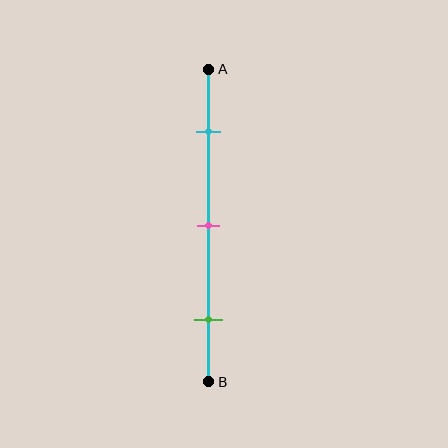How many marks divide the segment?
There are 3 marks dividing the segment.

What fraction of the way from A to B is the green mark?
The green mark is approximately 80% (0.8) of the way from A to B.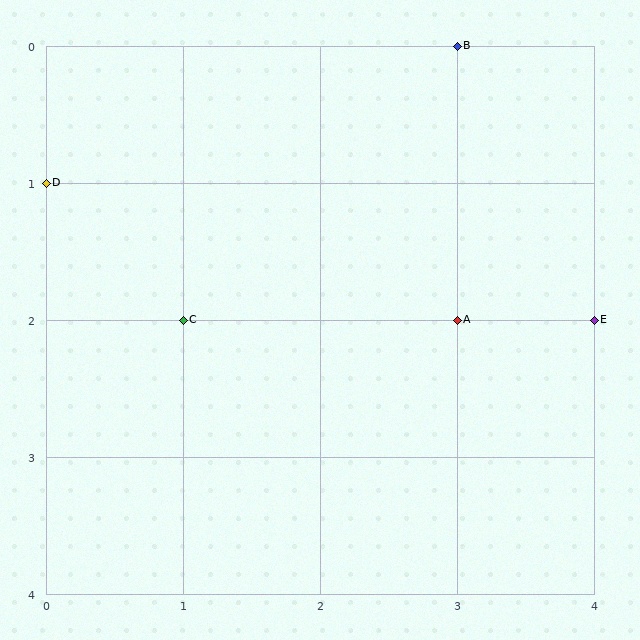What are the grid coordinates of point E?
Point E is at grid coordinates (4, 2).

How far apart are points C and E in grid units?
Points C and E are 3 columns apart.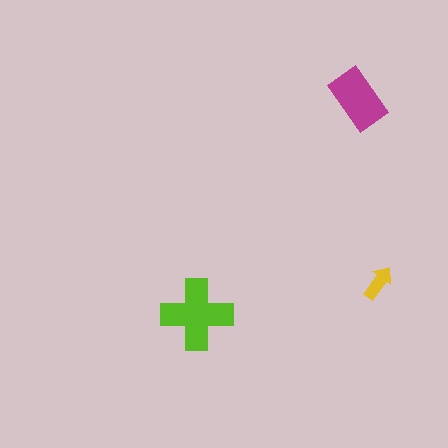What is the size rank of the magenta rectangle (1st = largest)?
2nd.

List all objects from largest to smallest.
The lime cross, the magenta rectangle, the yellow arrow.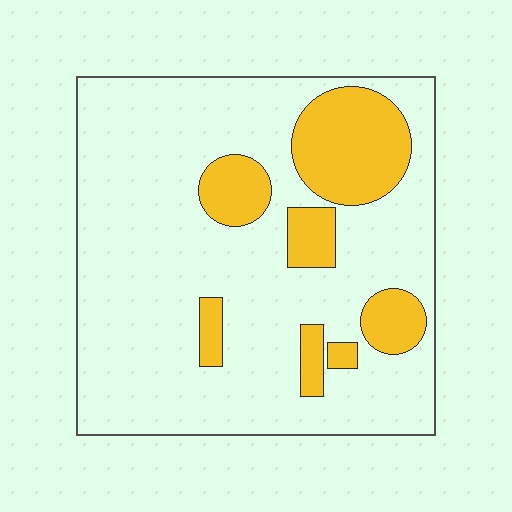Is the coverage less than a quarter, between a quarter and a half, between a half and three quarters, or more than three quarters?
Less than a quarter.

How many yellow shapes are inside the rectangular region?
7.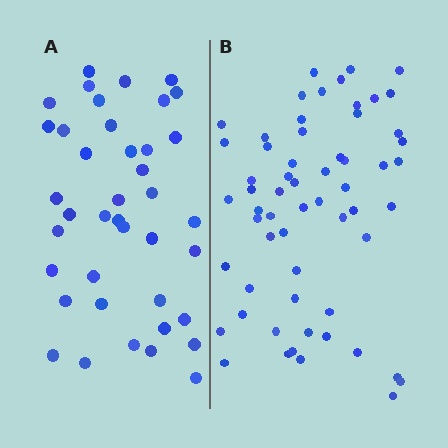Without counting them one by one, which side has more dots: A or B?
Region B (the right region) has more dots.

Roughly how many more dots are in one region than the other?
Region B has approximately 20 more dots than region A.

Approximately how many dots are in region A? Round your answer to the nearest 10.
About 40 dots.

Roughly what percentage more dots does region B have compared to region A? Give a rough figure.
About 50% more.